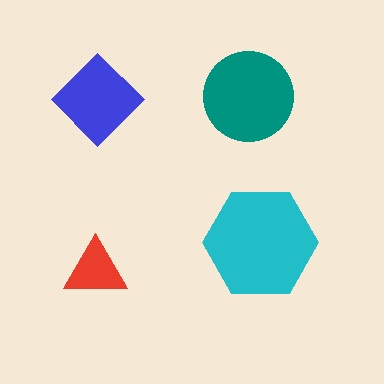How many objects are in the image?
There are 4 objects in the image.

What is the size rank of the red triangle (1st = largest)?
4th.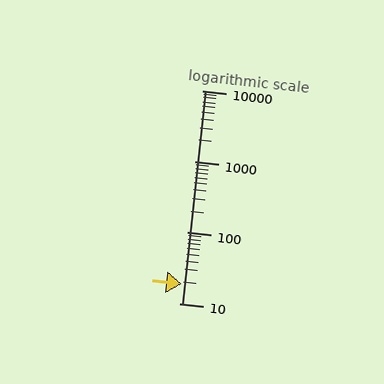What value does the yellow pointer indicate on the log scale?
The pointer indicates approximately 19.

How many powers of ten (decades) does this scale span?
The scale spans 3 decades, from 10 to 10000.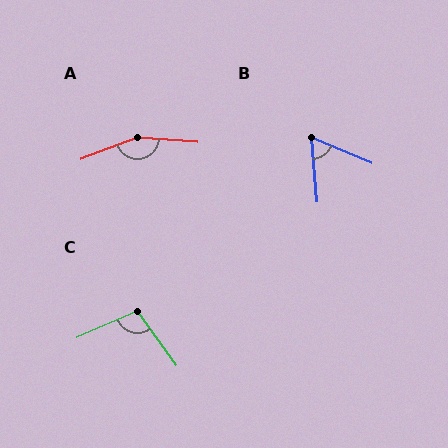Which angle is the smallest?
B, at approximately 63 degrees.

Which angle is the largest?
A, at approximately 155 degrees.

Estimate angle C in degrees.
Approximately 103 degrees.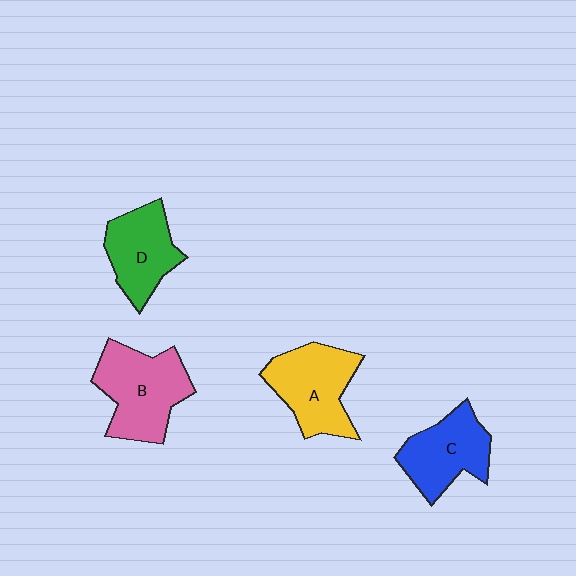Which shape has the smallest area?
Shape D (green).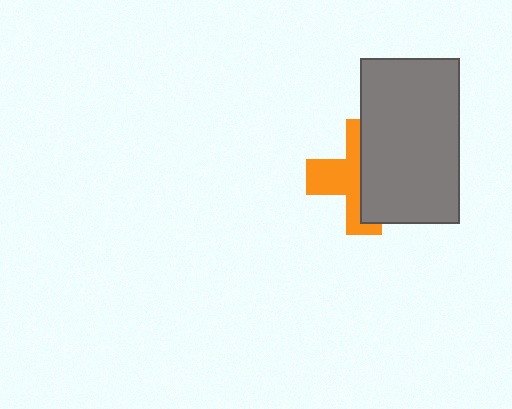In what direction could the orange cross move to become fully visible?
The orange cross could move left. That would shift it out from behind the gray rectangle entirely.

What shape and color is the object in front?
The object in front is a gray rectangle.